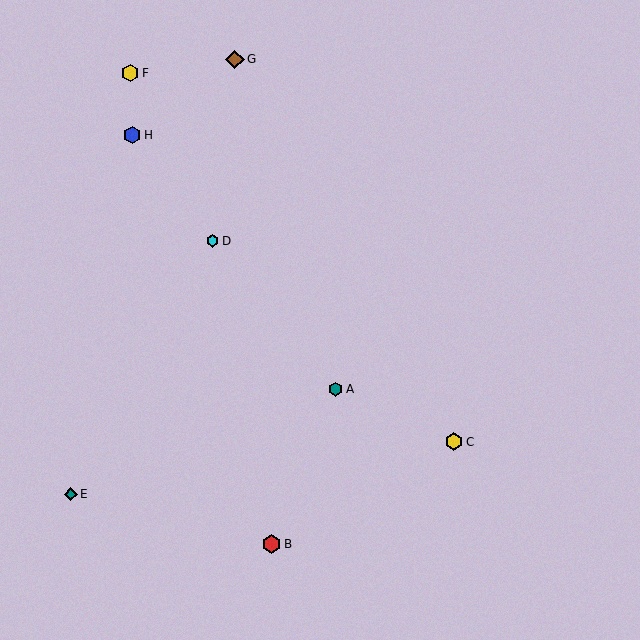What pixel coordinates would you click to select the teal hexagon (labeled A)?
Click at (336, 389) to select the teal hexagon A.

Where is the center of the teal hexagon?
The center of the teal hexagon is at (336, 389).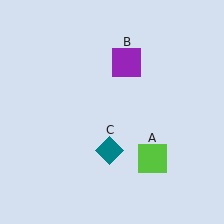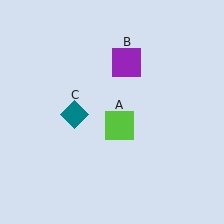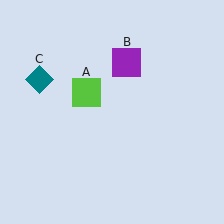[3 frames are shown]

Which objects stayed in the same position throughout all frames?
Purple square (object B) remained stationary.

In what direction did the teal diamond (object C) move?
The teal diamond (object C) moved up and to the left.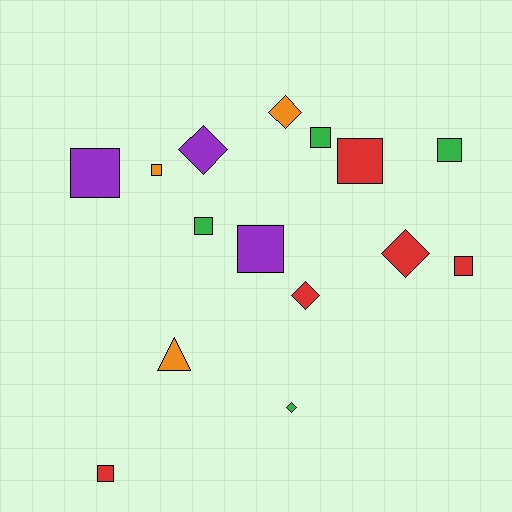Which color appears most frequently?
Red, with 5 objects.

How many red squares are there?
There are 3 red squares.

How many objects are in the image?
There are 15 objects.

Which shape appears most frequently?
Square, with 9 objects.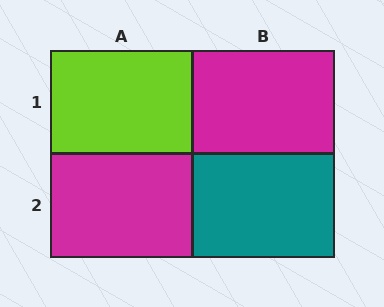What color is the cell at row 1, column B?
Magenta.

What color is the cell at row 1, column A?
Lime.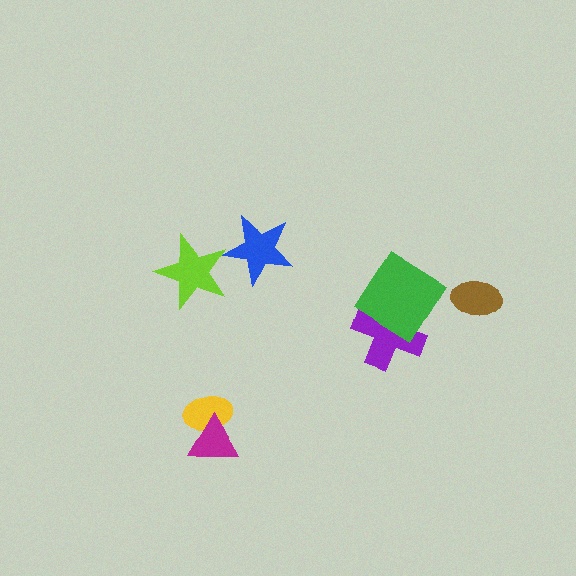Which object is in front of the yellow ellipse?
The magenta triangle is in front of the yellow ellipse.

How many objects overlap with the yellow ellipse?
1 object overlaps with the yellow ellipse.